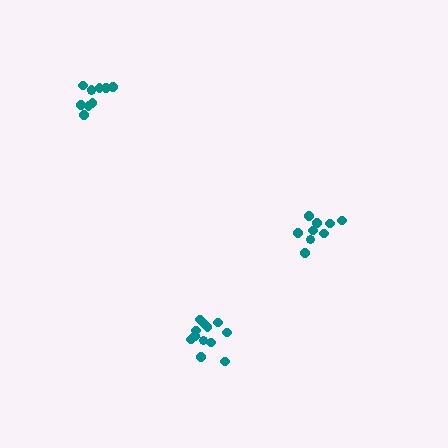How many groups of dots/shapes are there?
There are 3 groups.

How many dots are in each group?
Group 1: 12 dots, Group 2: 9 dots, Group 3: 10 dots (31 total).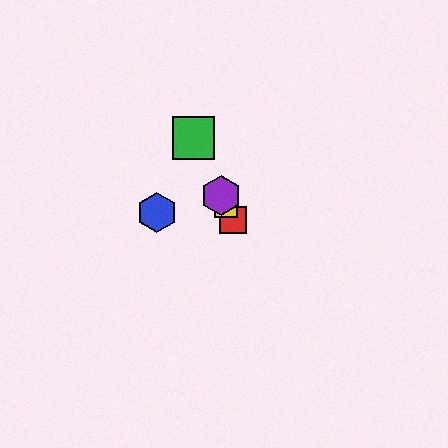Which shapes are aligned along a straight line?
The red square, the green square, the yellow square, the purple hexagon are aligned along a straight line.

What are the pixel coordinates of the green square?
The green square is at (194, 138).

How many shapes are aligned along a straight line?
4 shapes (the red square, the green square, the yellow square, the purple hexagon) are aligned along a straight line.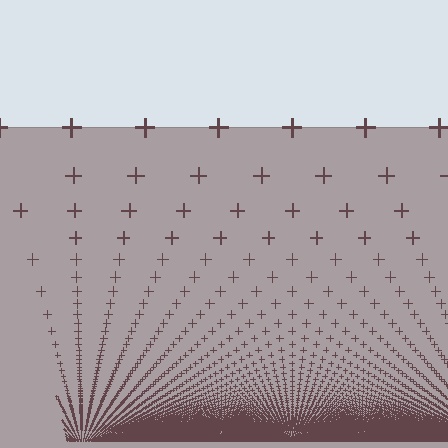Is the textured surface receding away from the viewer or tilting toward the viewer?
The surface appears to tilt toward the viewer. Texture elements get larger and sparser toward the top.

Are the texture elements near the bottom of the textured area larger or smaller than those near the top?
Smaller. The gradient is inverted — elements near the bottom are smaller and denser.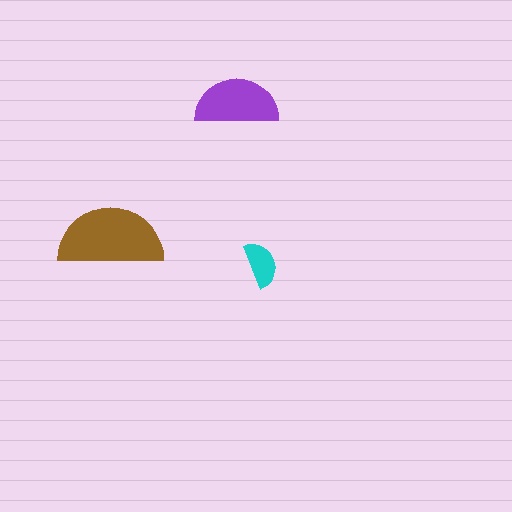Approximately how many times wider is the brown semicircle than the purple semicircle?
About 1.5 times wider.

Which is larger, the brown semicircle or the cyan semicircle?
The brown one.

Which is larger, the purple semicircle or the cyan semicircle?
The purple one.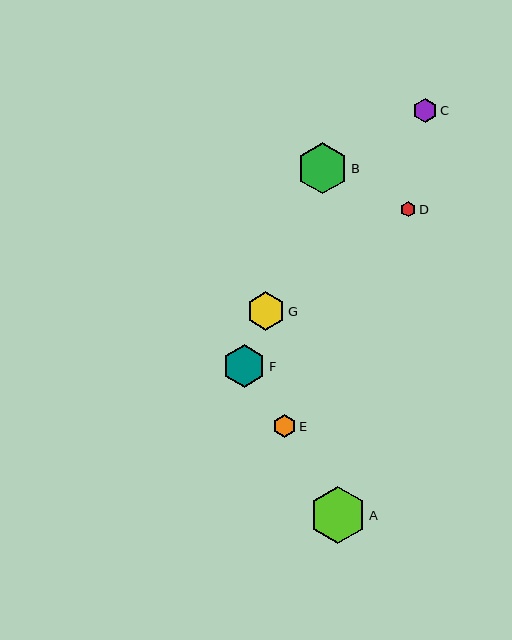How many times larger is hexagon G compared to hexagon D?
Hexagon G is approximately 2.5 times the size of hexagon D.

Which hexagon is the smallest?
Hexagon D is the smallest with a size of approximately 15 pixels.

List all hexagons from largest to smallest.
From largest to smallest: A, B, F, G, C, E, D.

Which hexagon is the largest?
Hexagon A is the largest with a size of approximately 57 pixels.